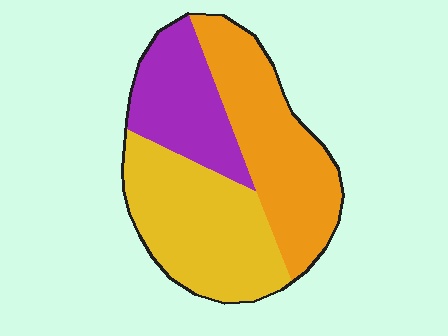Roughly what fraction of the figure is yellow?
Yellow takes up about three eighths (3/8) of the figure.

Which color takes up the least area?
Purple, at roughly 25%.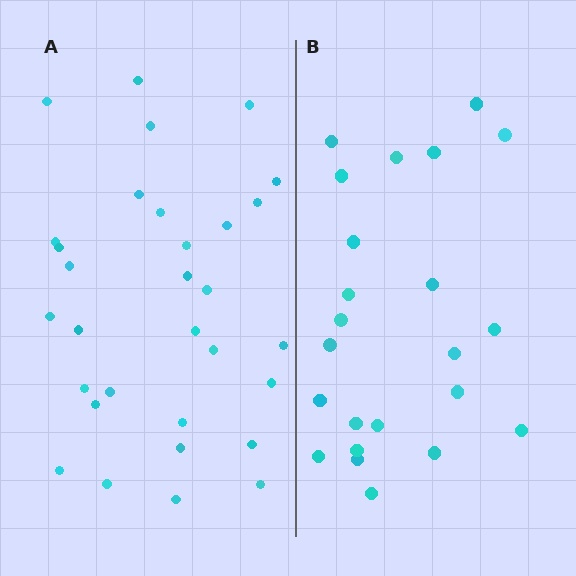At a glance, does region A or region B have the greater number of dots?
Region A (the left region) has more dots.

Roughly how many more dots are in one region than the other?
Region A has roughly 8 or so more dots than region B.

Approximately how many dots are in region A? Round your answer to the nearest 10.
About 30 dots. (The exact count is 31, which rounds to 30.)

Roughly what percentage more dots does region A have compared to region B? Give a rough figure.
About 35% more.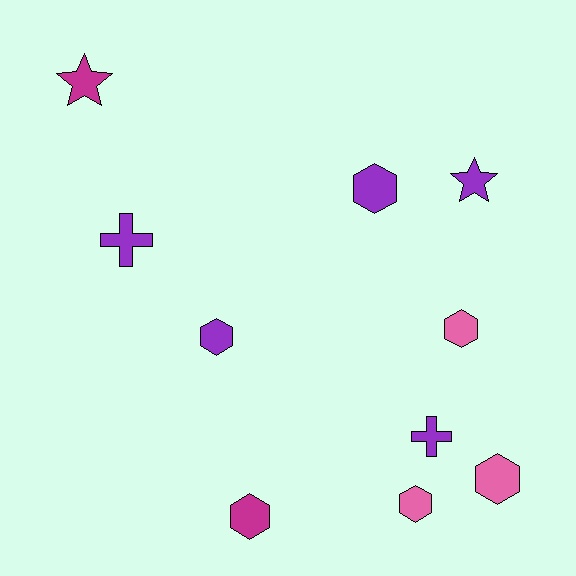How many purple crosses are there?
There are 2 purple crosses.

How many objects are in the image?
There are 10 objects.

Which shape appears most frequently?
Hexagon, with 6 objects.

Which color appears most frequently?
Purple, with 5 objects.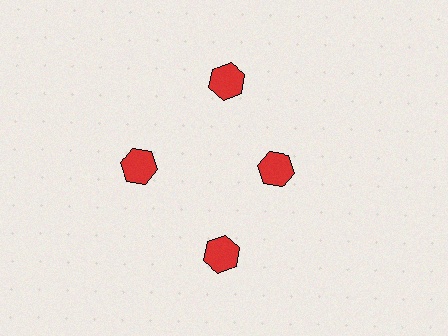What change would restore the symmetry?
The symmetry would be restored by moving it outward, back onto the ring so that all 4 hexagons sit at equal angles and equal distance from the center.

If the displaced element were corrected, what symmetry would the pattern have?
It would have 4-fold rotational symmetry — the pattern would map onto itself every 90 degrees.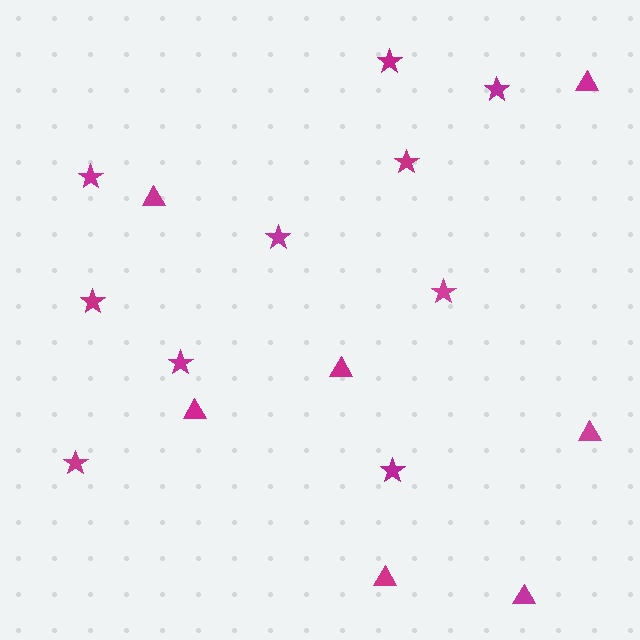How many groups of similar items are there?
There are 2 groups: one group of stars (10) and one group of triangles (7).